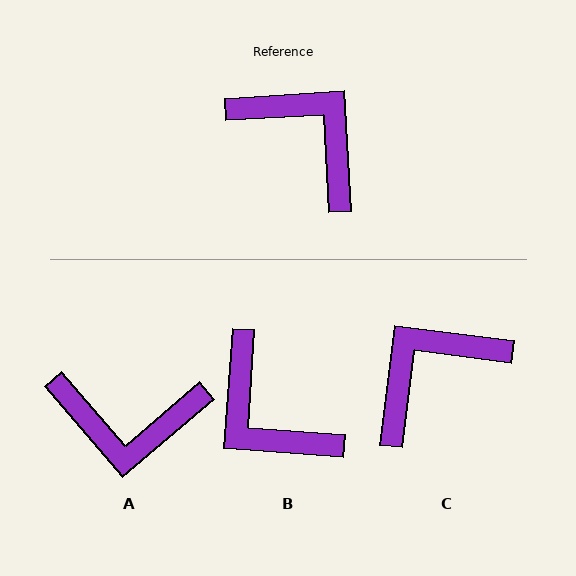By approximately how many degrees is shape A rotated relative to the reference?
Approximately 143 degrees clockwise.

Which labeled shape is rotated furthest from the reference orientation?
B, about 173 degrees away.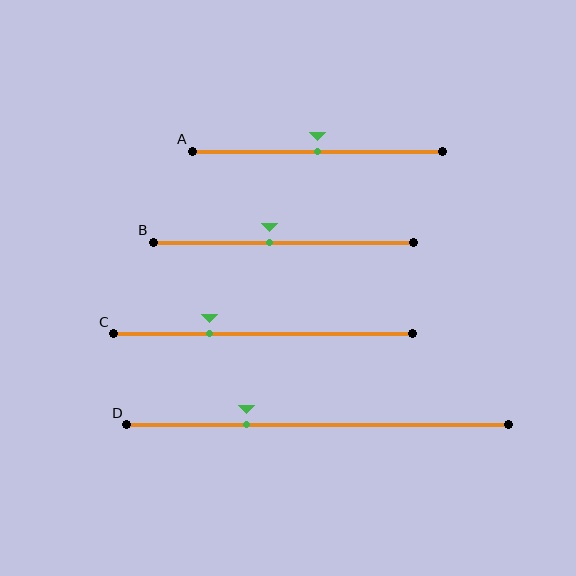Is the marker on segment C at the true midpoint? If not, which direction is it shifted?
No, the marker on segment C is shifted to the left by about 18% of the segment length.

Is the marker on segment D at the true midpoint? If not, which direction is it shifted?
No, the marker on segment D is shifted to the left by about 19% of the segment length.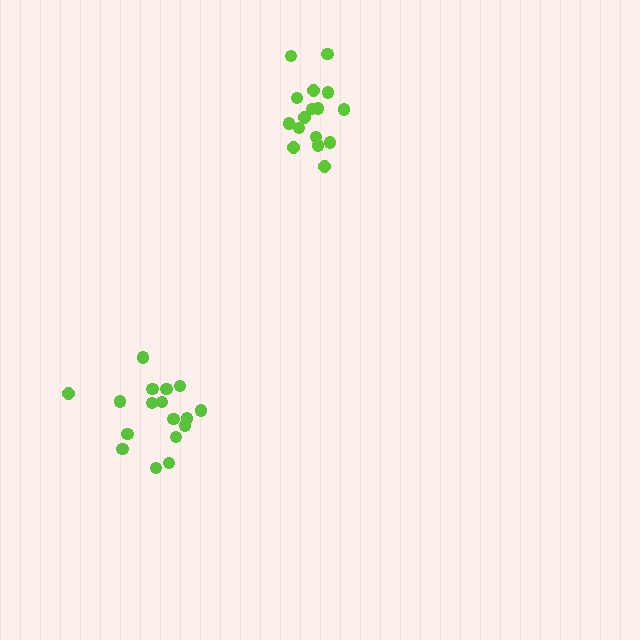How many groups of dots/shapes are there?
There are 2 groups.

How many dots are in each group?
Group 1: 16 dots, Group 2: 17 dots (33 total).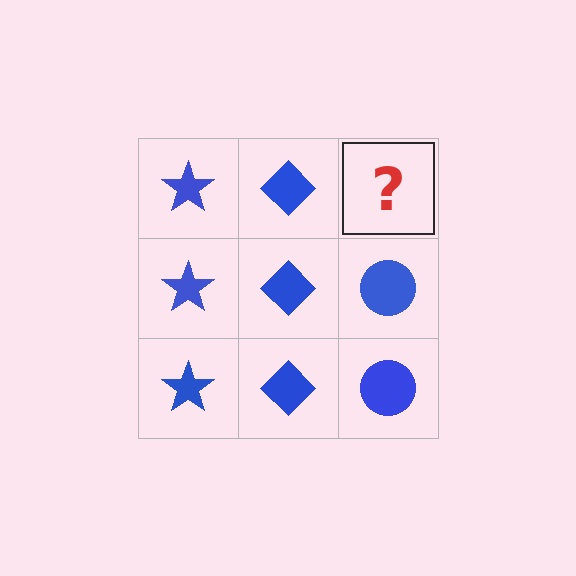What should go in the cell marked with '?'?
The missing cell should contain a blue circle.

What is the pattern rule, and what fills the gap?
The rule is that each column has a consistent shape. The gap should be filled with a blue circle.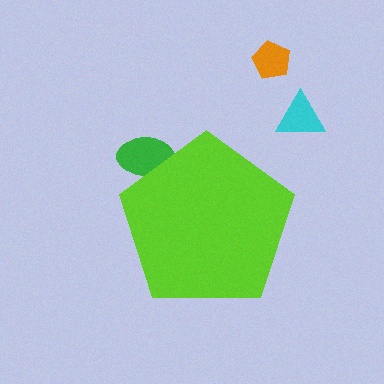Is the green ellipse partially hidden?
Yes, the green ellipse is partially hidden behind the lime pentagon.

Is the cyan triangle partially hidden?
No, the cyan triangle is fully visible.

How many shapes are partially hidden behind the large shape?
1 shape is partially hidden.